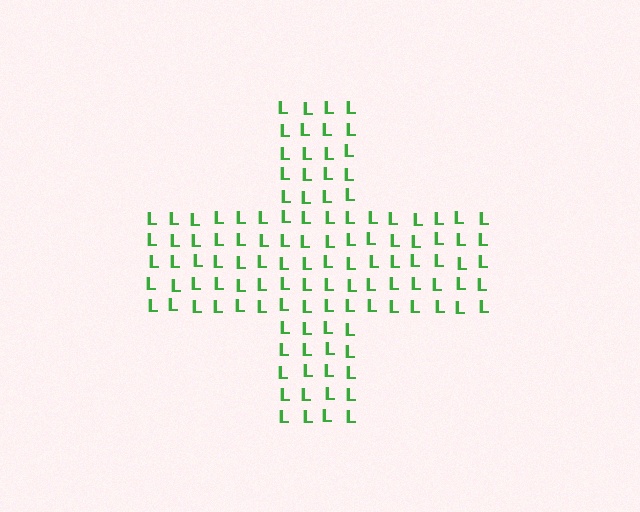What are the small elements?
The small elements are letter L's.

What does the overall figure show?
The overall figure shows a cross.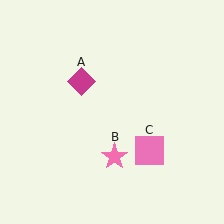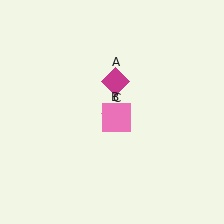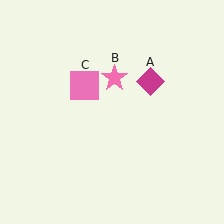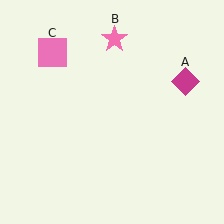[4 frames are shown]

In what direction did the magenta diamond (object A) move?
The magenta diamond (object A) moved right.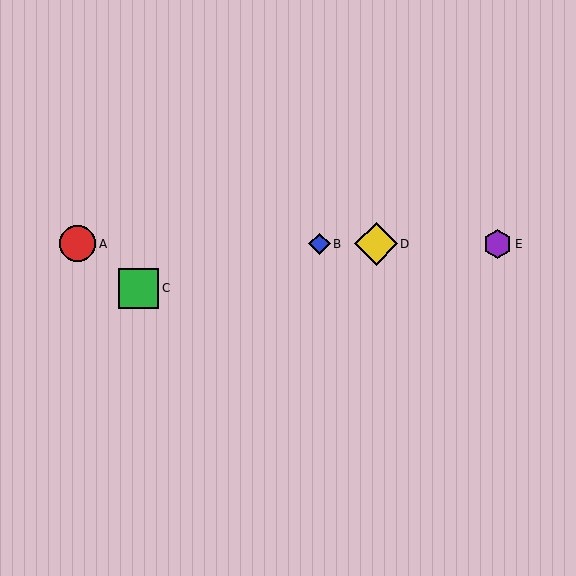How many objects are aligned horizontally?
4 objects (A, B, D, E) are aligned horizontally.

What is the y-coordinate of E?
Object E is at y≈244.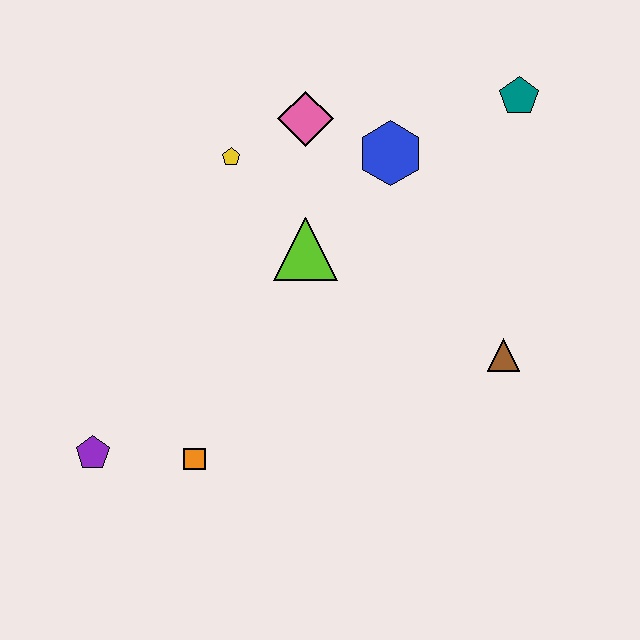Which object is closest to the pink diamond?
The yellow pentagon is closest to the pink diamond.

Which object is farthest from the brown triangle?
The purple pentagon is farthest from the brown triangle.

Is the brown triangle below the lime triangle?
Yes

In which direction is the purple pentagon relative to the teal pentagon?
The purple pentagon is to the left of the teal pentagon.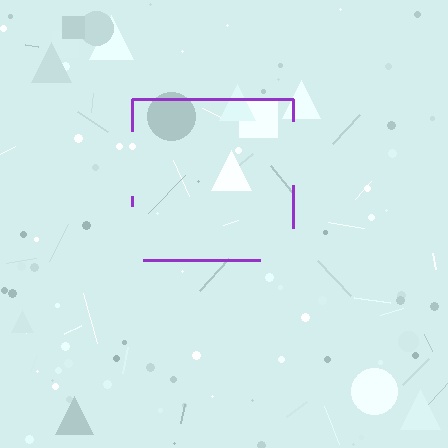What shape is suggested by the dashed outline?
The dashed outline suggests a square.